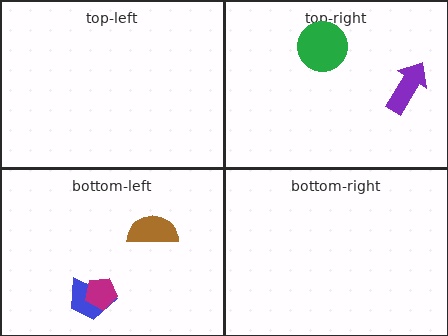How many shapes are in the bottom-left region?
3.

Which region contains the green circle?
The top-right region.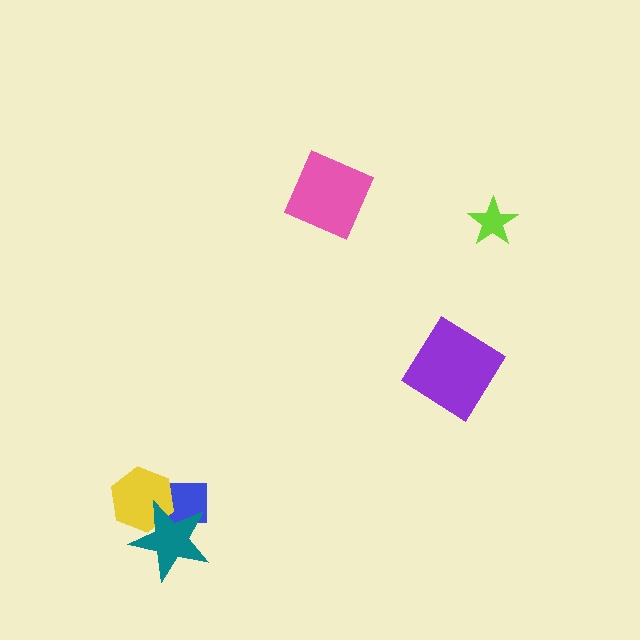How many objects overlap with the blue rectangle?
2 objects overlap with the blue rectangle.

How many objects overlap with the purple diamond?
0 objects overlap with the purple diamond.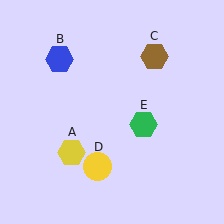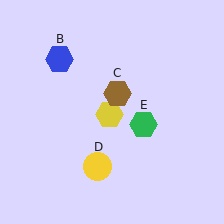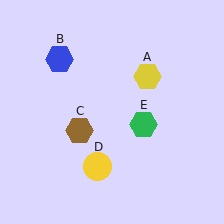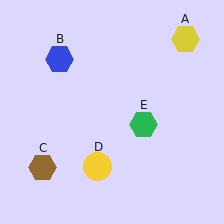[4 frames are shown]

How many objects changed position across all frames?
2 objects changed position: yellow hexagon (object A), brown hexagon (object C).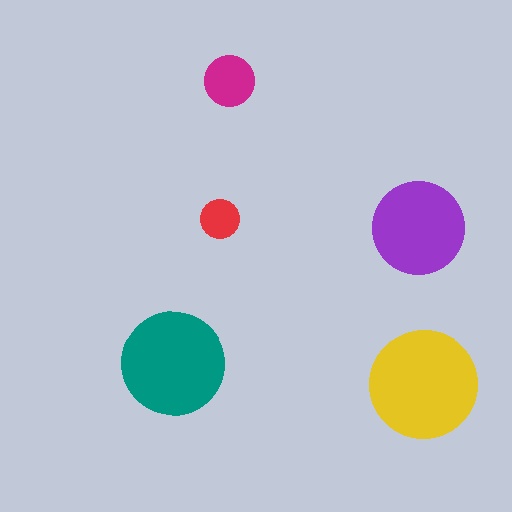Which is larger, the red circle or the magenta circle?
The magenta one.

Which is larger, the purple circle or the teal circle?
The teal one.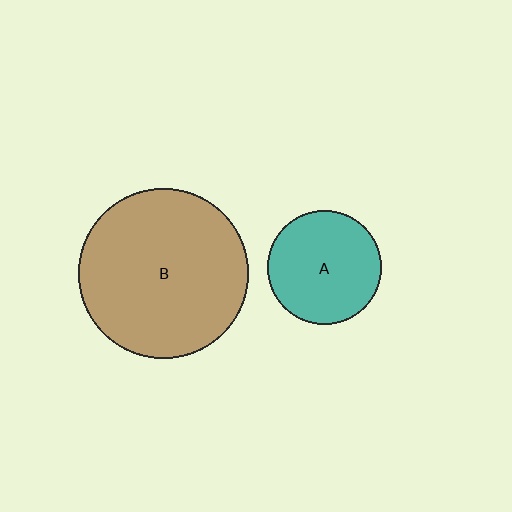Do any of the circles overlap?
No, none of the circles overlap.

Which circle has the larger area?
Circle B (brown).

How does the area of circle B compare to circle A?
Approximately 2.2 times.